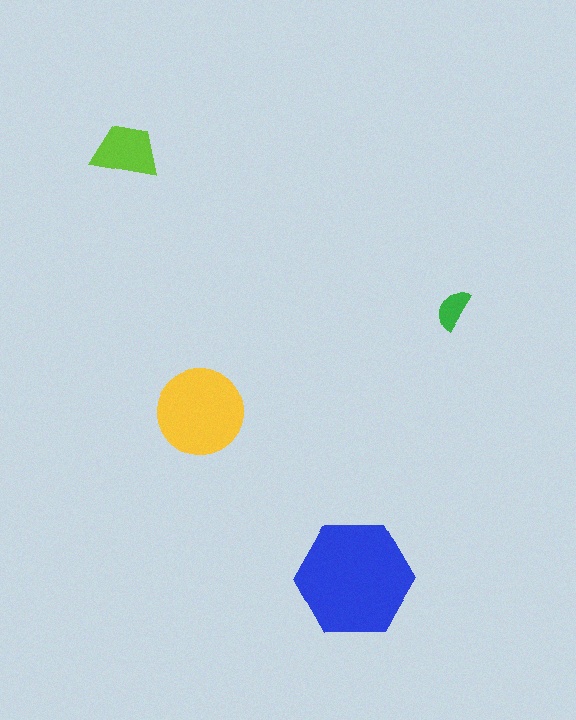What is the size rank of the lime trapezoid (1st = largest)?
3rd.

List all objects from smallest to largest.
The green semicircle, the lime trapezoid, the yellow circle, the blue hexagon.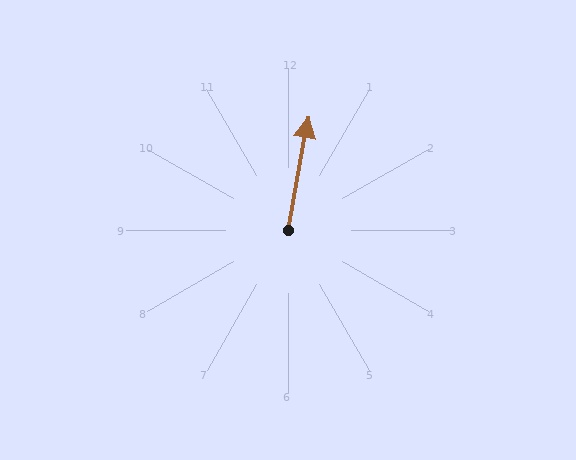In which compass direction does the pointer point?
North.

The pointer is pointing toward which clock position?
Roughly 12 o'clock.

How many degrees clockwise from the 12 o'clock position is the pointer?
Approximately 10 degrees.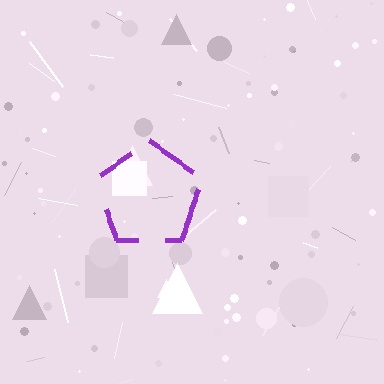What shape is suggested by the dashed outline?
The dashed outline suggests a pentagon.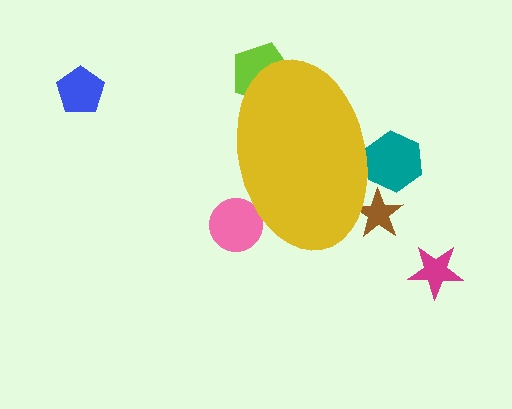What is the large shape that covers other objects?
A yellow ellipse.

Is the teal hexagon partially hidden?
Yes, the teal hexagon is partially hidden behind the yellow ellipse.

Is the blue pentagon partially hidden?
No, the blue pentagon is fully visible.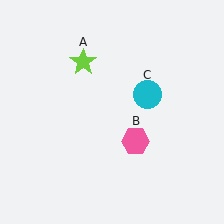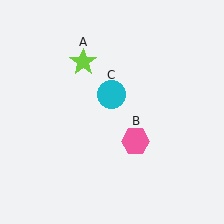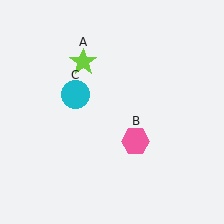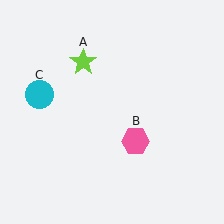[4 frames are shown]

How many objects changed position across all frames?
1 object changed position: cyan circle (object C).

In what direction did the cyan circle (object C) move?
The cyan circle (object C) moved left.